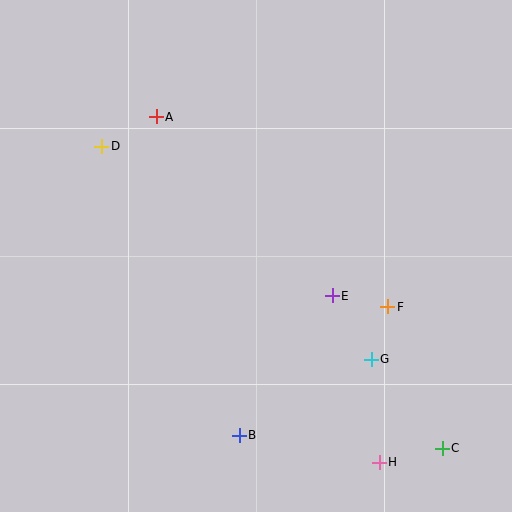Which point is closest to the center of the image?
Point E at (332, 296) is closest to the center.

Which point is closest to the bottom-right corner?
Point C is closest to the bottom-right corner.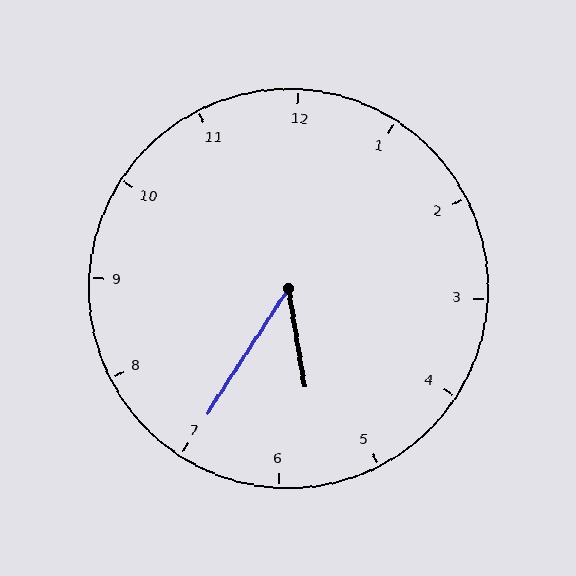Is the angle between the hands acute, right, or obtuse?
It is acute.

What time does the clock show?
5:35.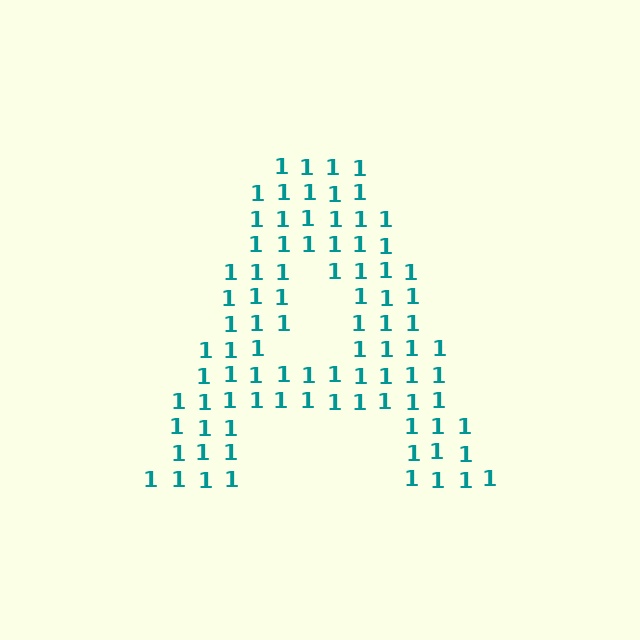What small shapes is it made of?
It is made of small digit 1's.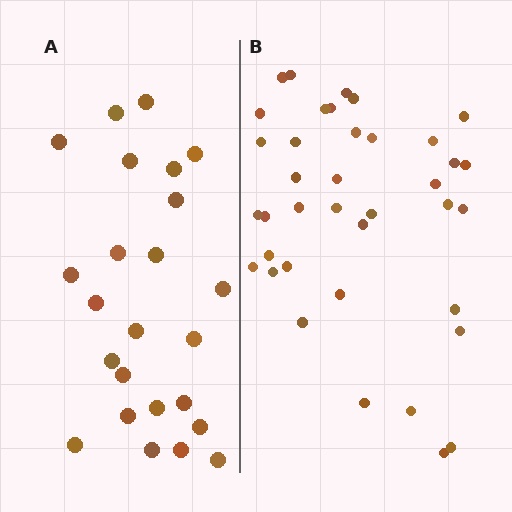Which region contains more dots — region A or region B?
Region B (the right region) has more dots.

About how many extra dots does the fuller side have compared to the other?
Region B has approximately 15 more dots than region A.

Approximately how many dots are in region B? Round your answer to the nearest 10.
About 40 dots. (The exact count is 38, which rounds to 40.)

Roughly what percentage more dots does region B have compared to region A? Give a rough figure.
About 60% more.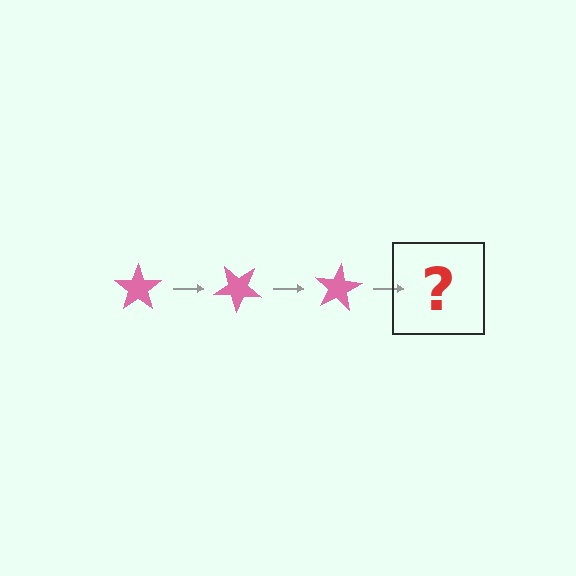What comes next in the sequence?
The next element should be a pink star rotated 120 degrees.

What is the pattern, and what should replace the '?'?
The pattern is that the star rotates 40 degrees each step. The '?' should be a pink star rotated 120 degrees.